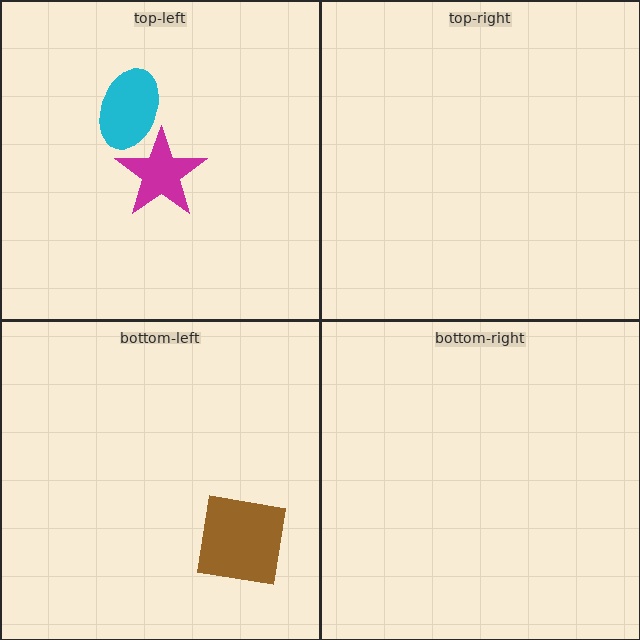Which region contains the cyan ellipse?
The top-left region.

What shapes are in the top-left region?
The magenta star, the cyan ellipse.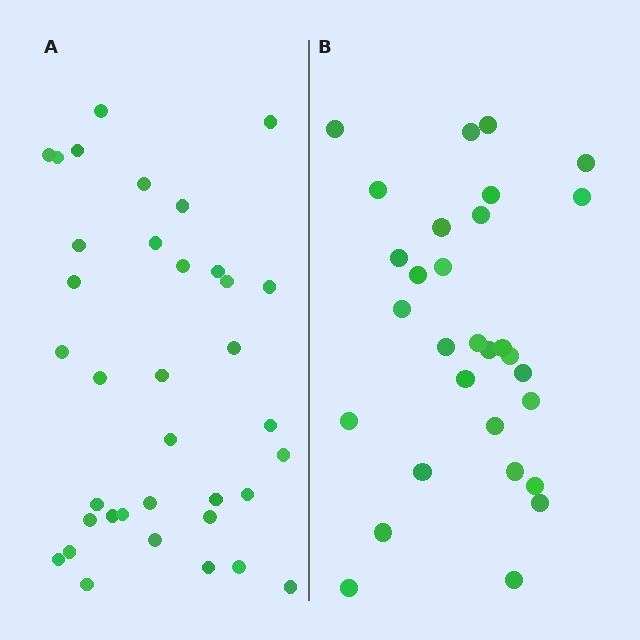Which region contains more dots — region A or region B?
Region A (the left region) has more dots.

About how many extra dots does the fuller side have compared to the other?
Region A has about 6 more dots than region B.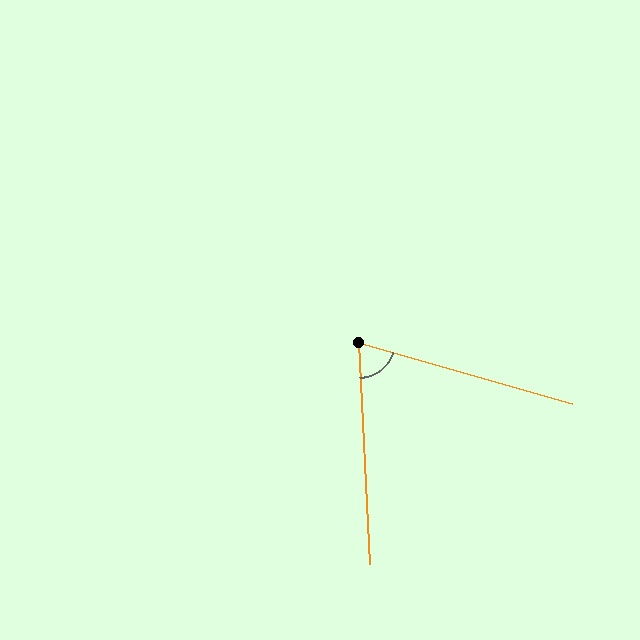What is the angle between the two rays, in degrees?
Approximately 71 degrees.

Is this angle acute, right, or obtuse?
It is acute.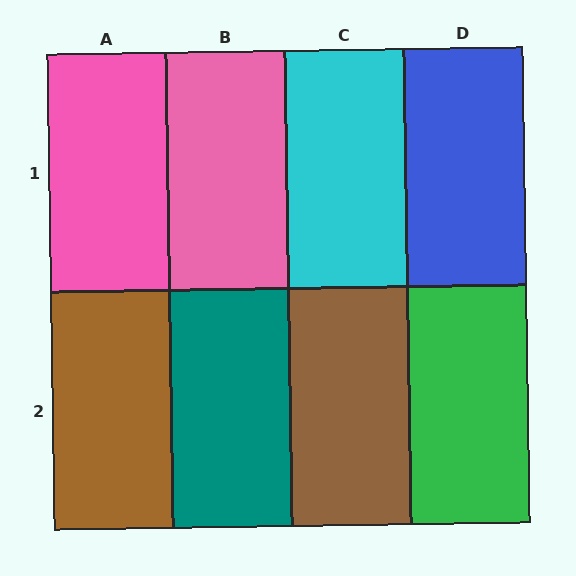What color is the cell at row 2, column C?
Brown.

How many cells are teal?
1 cell is teal.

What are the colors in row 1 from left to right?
Pink, pink, cyan, blue.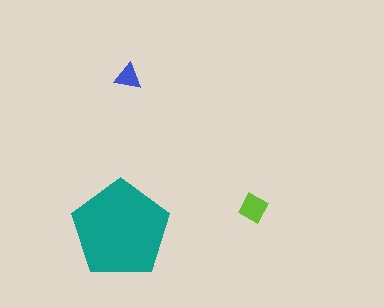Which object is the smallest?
The blue triangle.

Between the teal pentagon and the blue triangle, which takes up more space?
The teal pentagon.